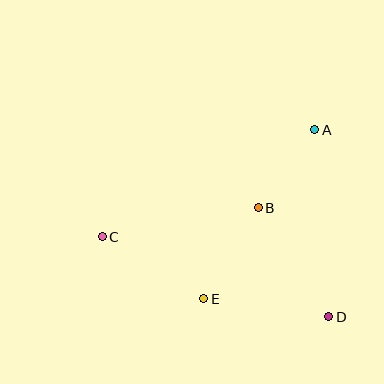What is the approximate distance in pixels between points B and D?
The distance between B and D is approximately 130 pixels.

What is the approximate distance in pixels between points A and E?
The distance between A and E is approximately 202 pixels.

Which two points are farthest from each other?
Points C and D are farthest from each other.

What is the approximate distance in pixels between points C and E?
The distance between C and E is approximately 119 pixels.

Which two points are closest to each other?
Points A and B are closest to each other.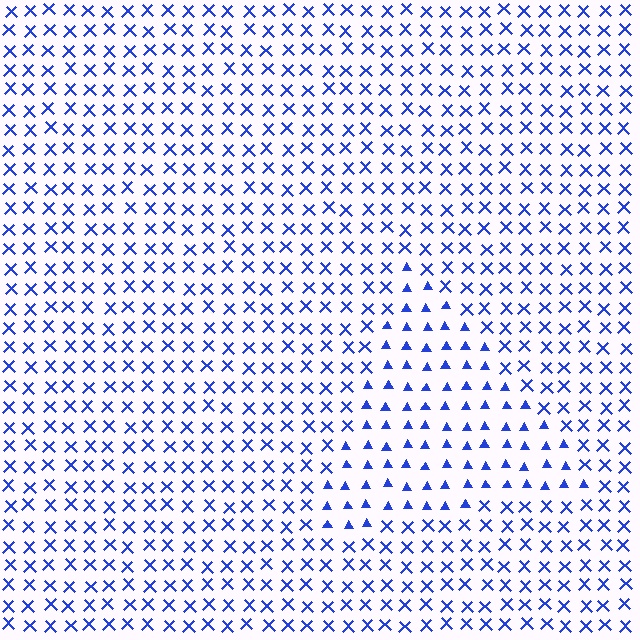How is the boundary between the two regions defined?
The boundary is defined by a change in element shape: triangles inside vs. X marks outside. All elements share the same color and spacing.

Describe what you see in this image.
The image is filled with small blue elements arranged in a uniform grid. A triangle-shaped region contains triangles, while the surrounding area contains X marks. The boundary is defined purely by the change in element shape.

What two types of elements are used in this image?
The image uses triangles inside the triangle region and X marks outside it.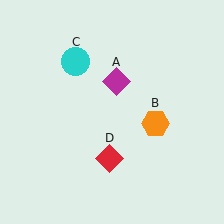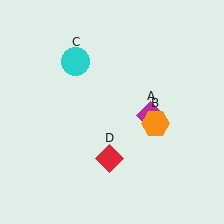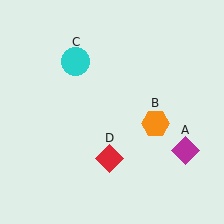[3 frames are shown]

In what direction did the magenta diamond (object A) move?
The magenta diamond (object A) moved down and to the right.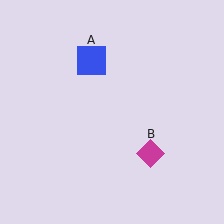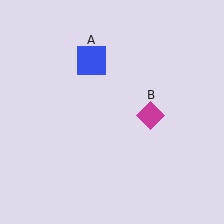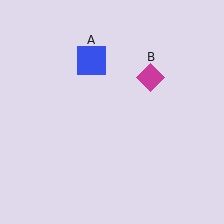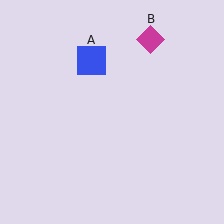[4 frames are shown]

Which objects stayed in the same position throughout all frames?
Blue square (object A) remained stationary.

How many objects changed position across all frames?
1 object changed position: magenta diamond (object B).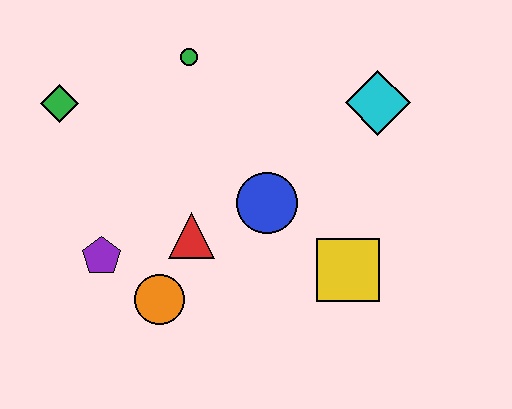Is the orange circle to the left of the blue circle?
Yes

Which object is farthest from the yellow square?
The green diamond is farthest from the yellow square.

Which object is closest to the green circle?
The green diamond is closest to the green circle.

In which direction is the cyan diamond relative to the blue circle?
The cyan diamond is to the right of the blue circle.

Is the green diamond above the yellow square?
Yes